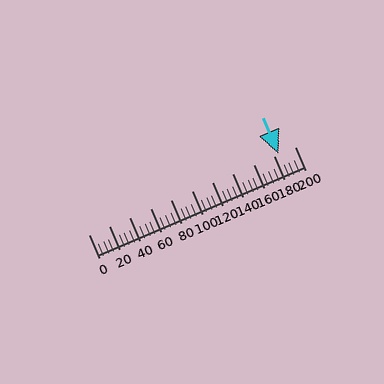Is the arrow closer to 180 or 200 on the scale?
The arrow is closer to 180.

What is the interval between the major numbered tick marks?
The major tick marks are spaced 20 units apart.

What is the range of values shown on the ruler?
The ruler shows values from 0 to 200.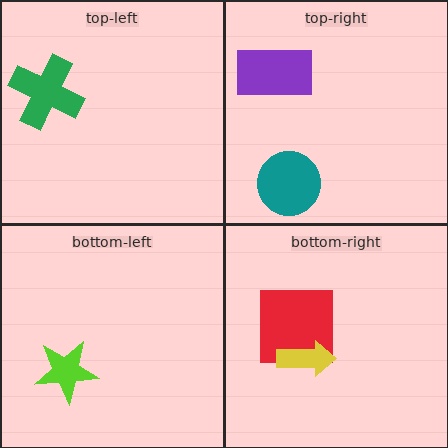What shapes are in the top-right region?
The purple rectangle, the teal circle.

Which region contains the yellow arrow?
The bottom-right region.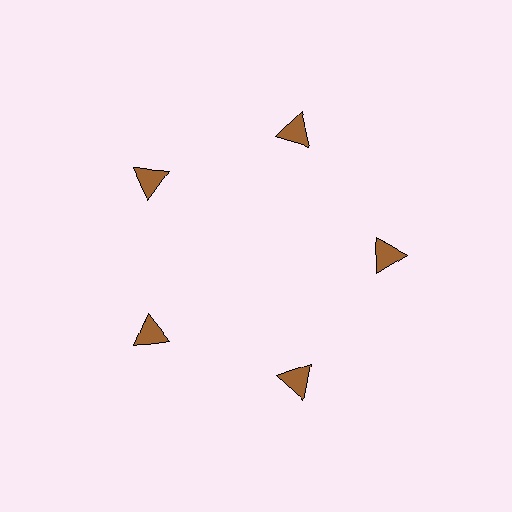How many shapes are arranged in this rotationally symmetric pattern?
There are 5 shapes, arranged in 5 groups of 1.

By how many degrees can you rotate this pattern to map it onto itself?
The pattern maps onto itself every 72 degrees of rotation.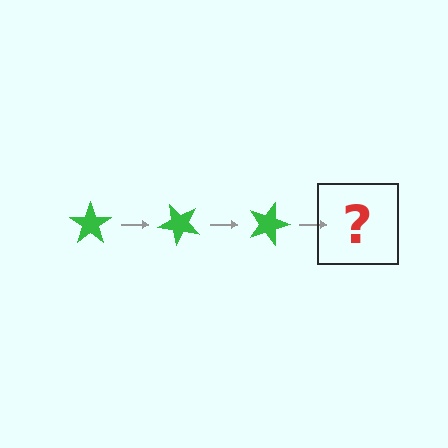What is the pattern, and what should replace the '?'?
The pattern is that the star rotates 45 degrees each step. The '?' should be a green star rotated 135 degrees.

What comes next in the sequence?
The next element should be a green star rotated 135 degrees.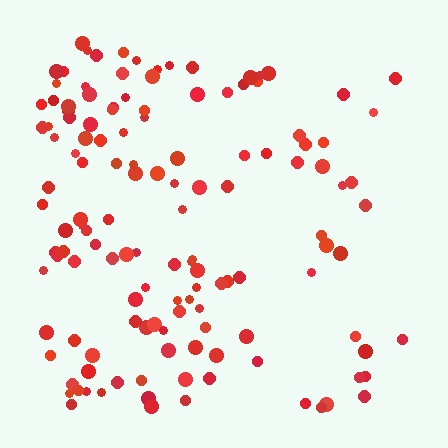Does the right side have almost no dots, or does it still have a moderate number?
Still a moderate number, just noticeably fewer than the left.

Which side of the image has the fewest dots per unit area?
The right.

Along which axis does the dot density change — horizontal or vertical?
Horizontal.